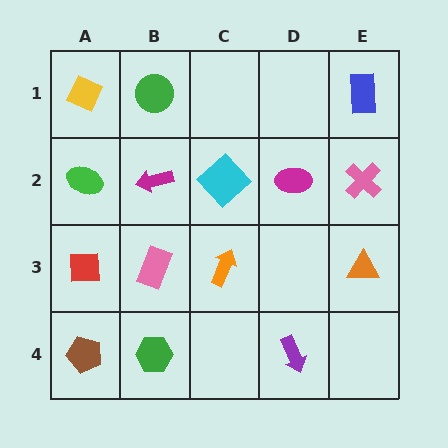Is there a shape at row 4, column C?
No, that cell is empty.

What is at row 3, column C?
An orange arrow.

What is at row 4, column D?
A purple arrow.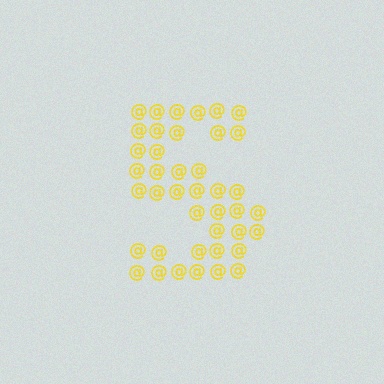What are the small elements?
The small elements are at signs.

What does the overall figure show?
The overall figure shows the letter S.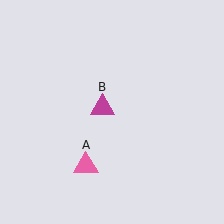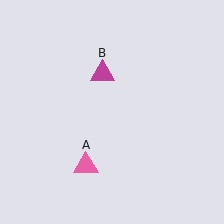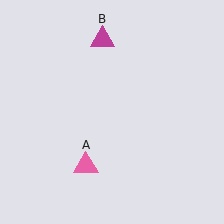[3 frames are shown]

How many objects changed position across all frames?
1 object changed position: magenta triangle (object B).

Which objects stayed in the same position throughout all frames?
Pink triangle (object A) remained stationary.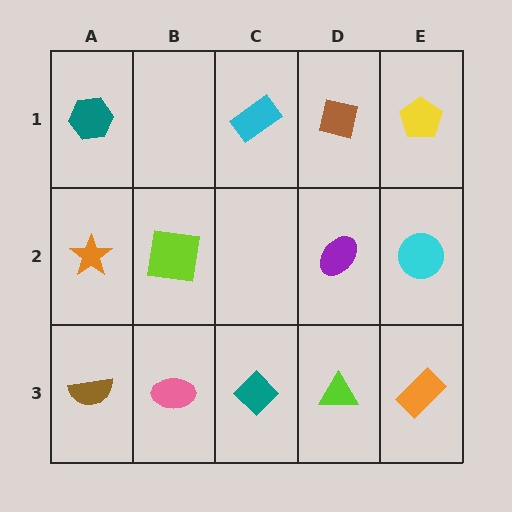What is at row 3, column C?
A teal diamond.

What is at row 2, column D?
A purple ellipse.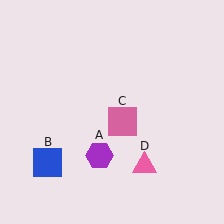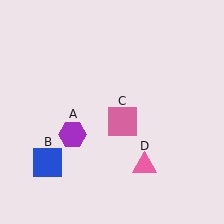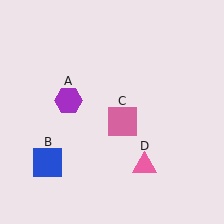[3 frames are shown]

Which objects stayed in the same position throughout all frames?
Blue square (object B) and pink square (object C) and pink triangle (object D) remained stationary.